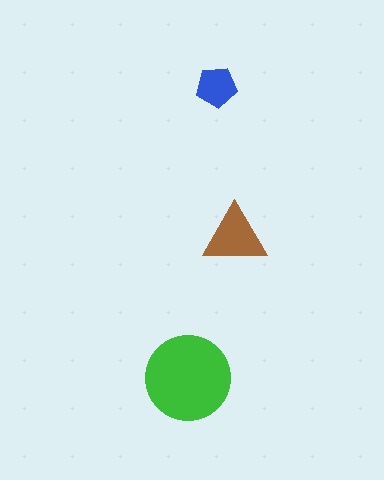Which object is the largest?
The green circle.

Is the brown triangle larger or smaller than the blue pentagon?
Larger.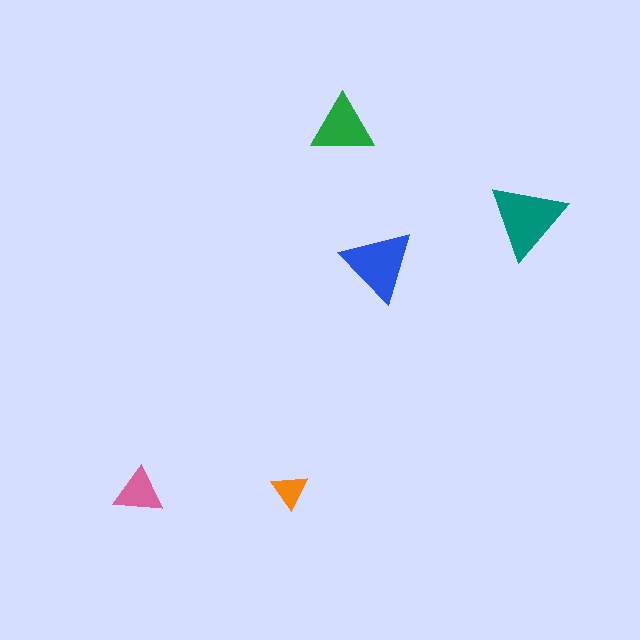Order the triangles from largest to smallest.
the teal one, the blue one, the green one, the pink one, the orange one.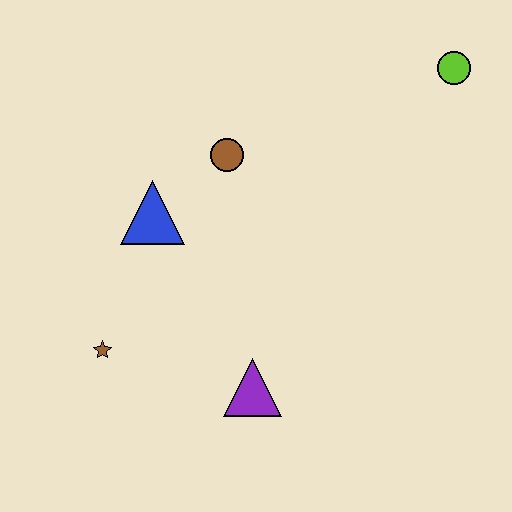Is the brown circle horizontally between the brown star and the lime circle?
Yes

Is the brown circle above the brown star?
Yes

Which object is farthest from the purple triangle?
The lime circle is farthest from the purple triangle.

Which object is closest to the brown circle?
The blue triangle is closest to the brown circle.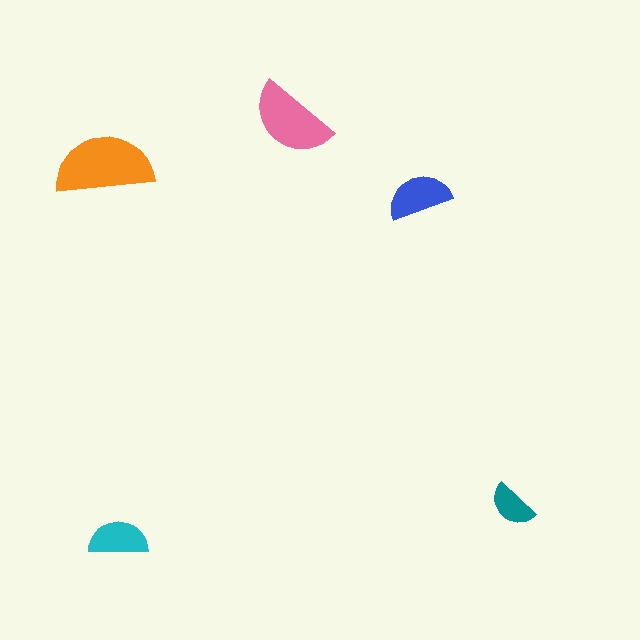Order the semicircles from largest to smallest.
the orange one, the pink one, the blue one, the cyan one, the teal one.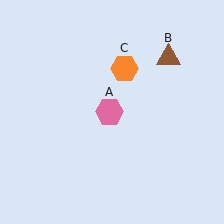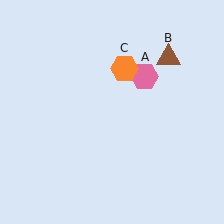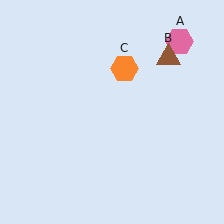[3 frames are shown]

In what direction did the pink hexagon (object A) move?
The pink hexagon (object A) moved up and to the right.